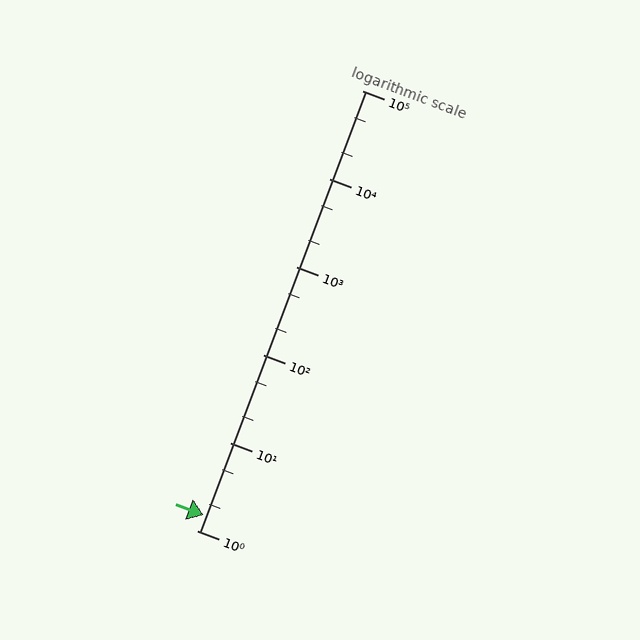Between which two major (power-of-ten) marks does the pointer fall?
The pointer is between 1 and 10.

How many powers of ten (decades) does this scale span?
The scale spans 5 decades, from 1 to 100000.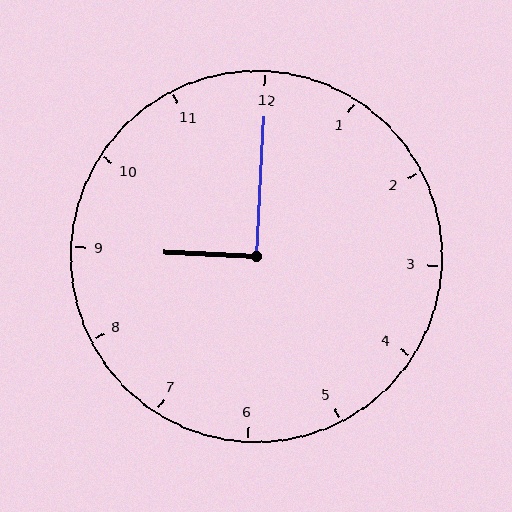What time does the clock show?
9:00.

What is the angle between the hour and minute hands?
Approximately 90 degrees.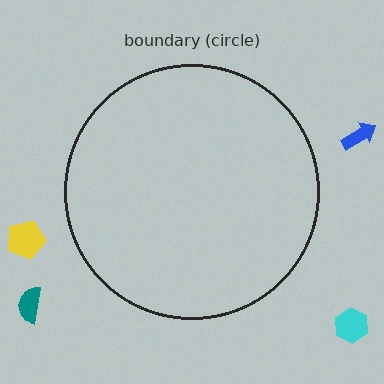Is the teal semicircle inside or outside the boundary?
Outside.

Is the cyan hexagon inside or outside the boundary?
Outside.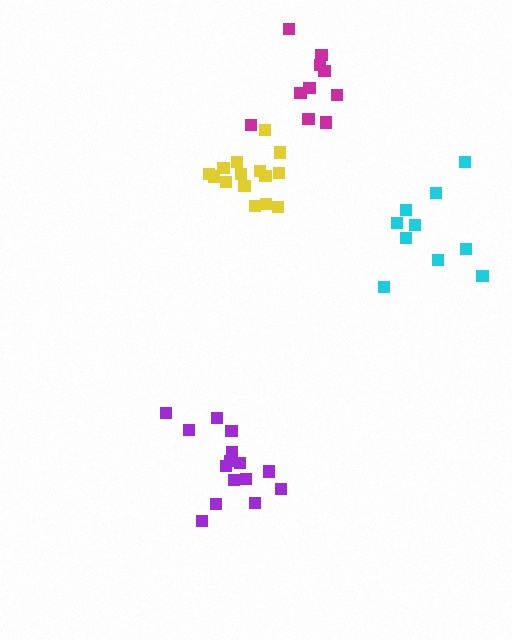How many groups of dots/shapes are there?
There are 4 groups.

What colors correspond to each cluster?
The clusters are colored: cyan, purple, yellow, magenta.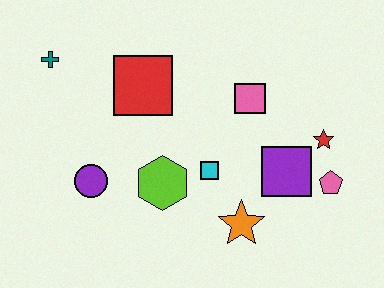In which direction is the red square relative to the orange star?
The red square is above the orange star.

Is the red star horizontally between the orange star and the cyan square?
No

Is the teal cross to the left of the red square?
Yes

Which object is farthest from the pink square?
The teal cross is farthest from the pink square.